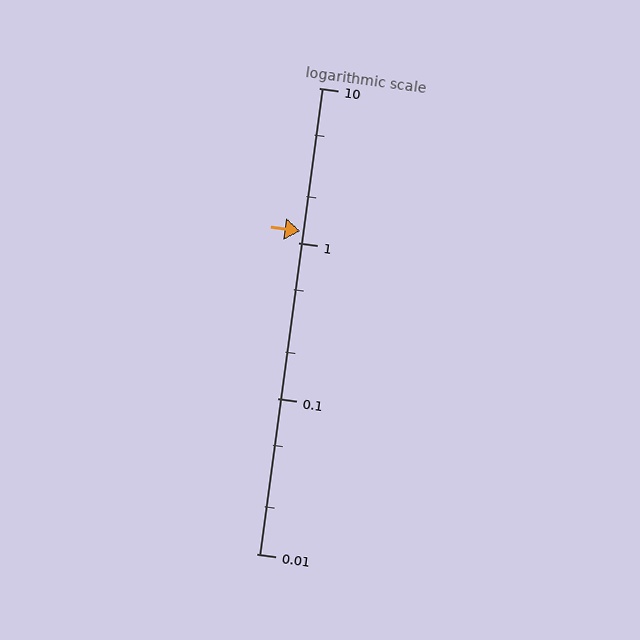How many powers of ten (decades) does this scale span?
The scale spans 3 decades, from 0.01 to 10.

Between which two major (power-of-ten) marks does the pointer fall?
The pointer is between 1 and 10.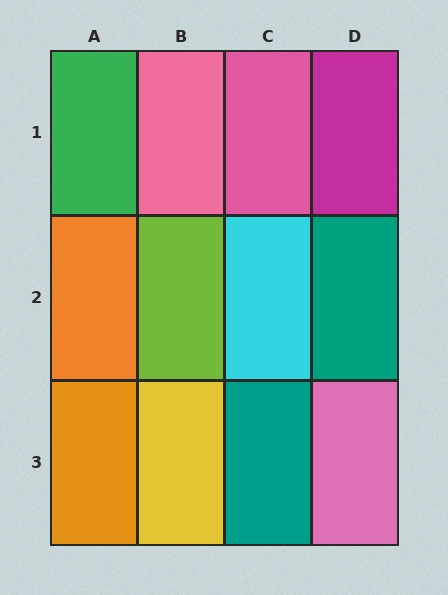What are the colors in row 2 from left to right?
Orange, lime, cyan, teal.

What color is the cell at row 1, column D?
Magenta.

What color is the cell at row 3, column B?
Yellow.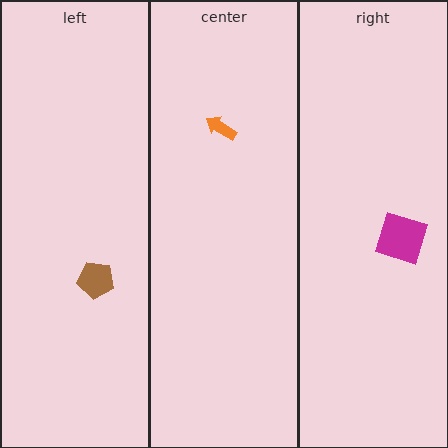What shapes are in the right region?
The magenta square.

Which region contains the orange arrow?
The center region.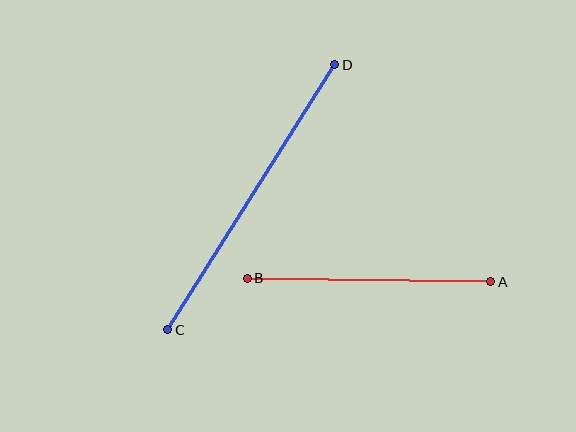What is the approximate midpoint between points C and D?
The midpoint is at approximately (251, 197) pixels.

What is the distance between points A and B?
The distance is approximately 243 pixels.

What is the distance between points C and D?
The distance is approximately 313 pixels.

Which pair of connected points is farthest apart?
Points C and D are farthest apart.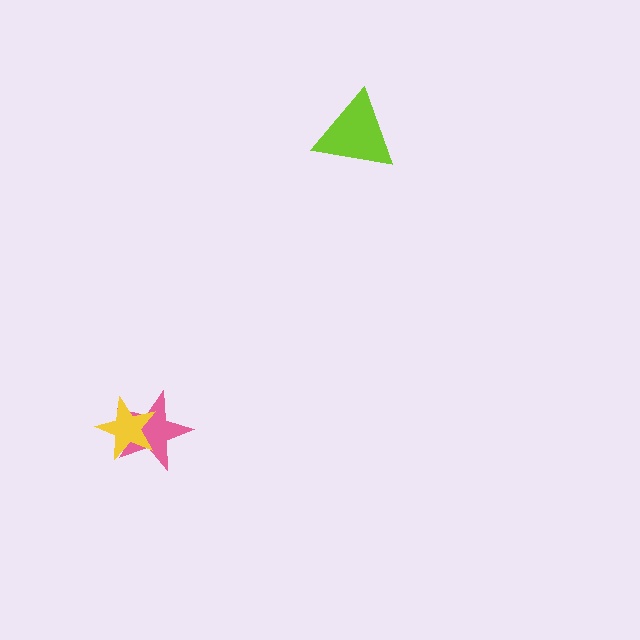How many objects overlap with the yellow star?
1 object overlaps with the yellow star.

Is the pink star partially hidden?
Yes, it is partially covered by another shape.